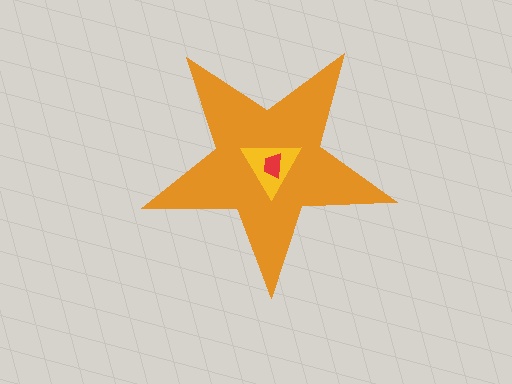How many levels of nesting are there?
3.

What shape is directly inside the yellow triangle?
The red trapezoid.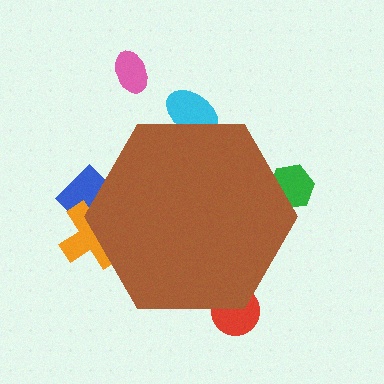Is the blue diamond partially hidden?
Yes, the blue diamond is partially hidden behind the brown hexagon.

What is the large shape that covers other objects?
A brown hexagon.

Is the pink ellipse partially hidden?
No, the pink ellipse is fully visible.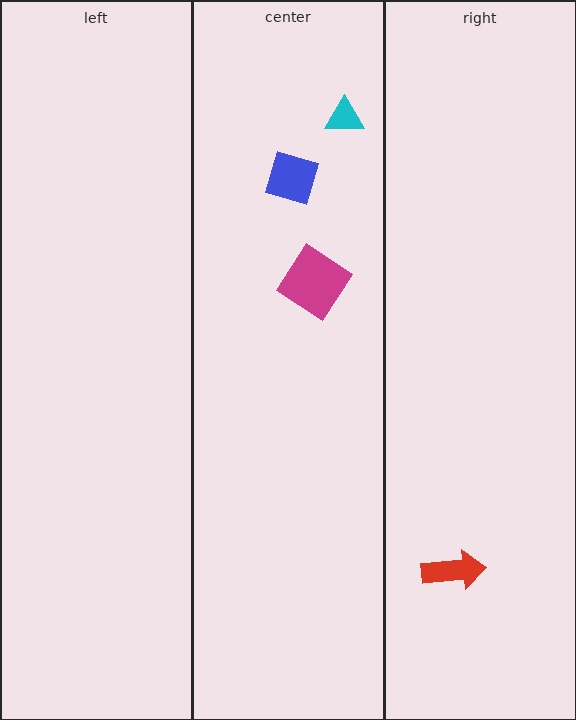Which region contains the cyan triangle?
The center region.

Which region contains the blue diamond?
The center region.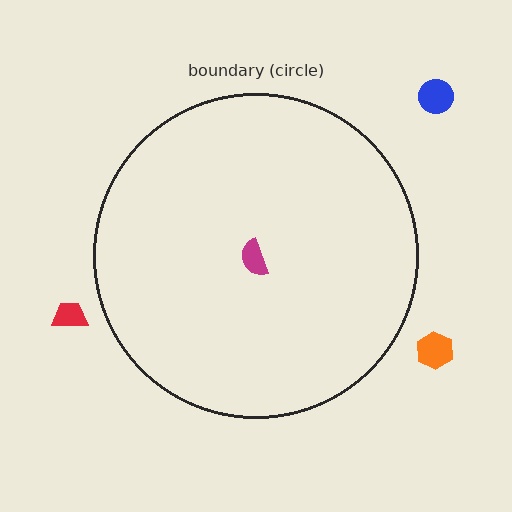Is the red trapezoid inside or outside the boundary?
Outside.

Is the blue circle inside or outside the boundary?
Outside.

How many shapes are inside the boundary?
1 inside, 3 outside.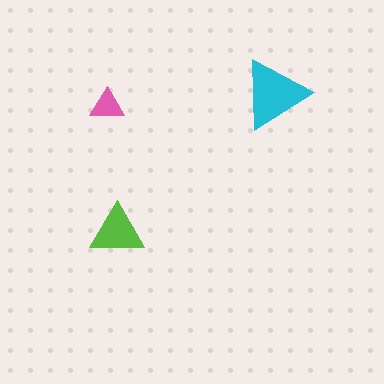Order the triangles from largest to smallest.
the cyan one, the lime one, the pink one.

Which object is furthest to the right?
The cyan triangle is rightmost.